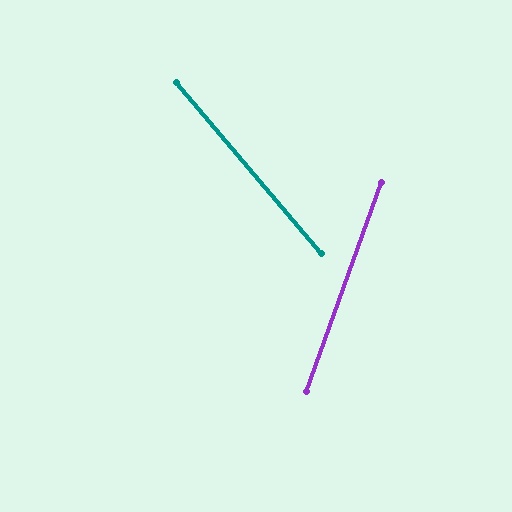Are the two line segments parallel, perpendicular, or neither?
Neither parallel nor perpendicular — they differ by about 60°.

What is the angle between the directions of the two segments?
Approximately 60 degrees.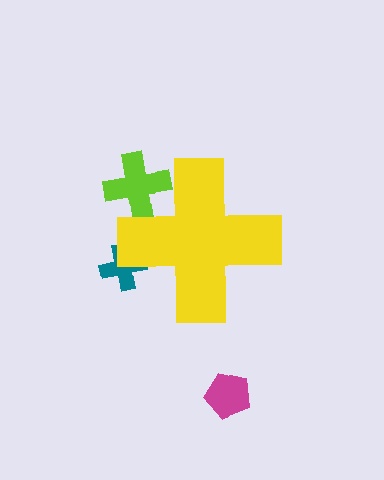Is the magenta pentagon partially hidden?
No, the magenta pentagon is fully visible.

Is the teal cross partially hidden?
Yes, the teal cross is partially hidden behind the yellow cross.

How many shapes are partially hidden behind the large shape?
2 shapes are partially hidden.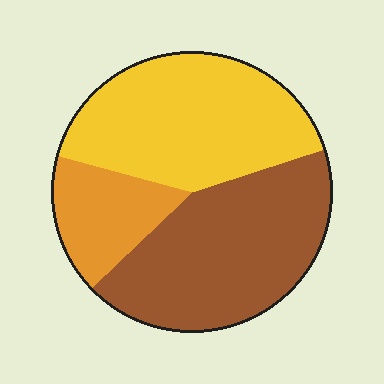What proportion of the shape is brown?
Brown covers 43% of the shape.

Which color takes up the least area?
Orange, at roughly 15%.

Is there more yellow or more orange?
Yellow.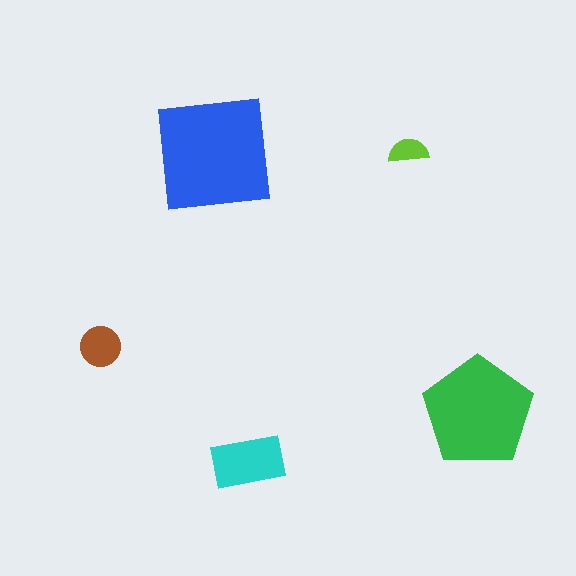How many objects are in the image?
There are 5 objects in the image.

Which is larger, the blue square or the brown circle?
The blue square.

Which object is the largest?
The blue square.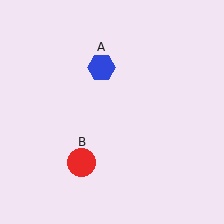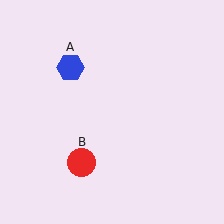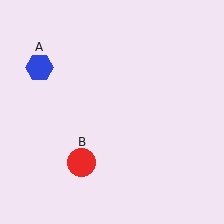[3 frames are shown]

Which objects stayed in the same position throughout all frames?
Red circle (object B) remained stationary.